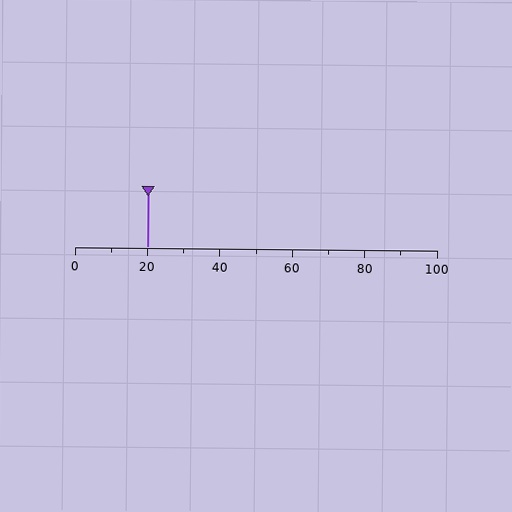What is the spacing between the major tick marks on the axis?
The major ticks are spaced 20 apart.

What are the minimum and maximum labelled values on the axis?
The axis runs from 0 to 100.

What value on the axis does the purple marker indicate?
The marker indicates approximately 20.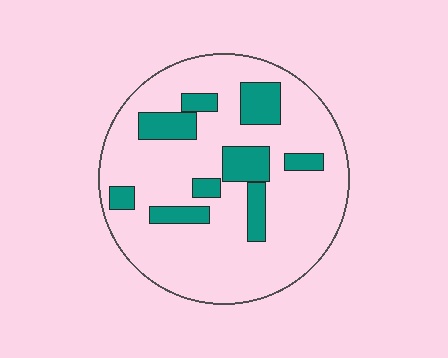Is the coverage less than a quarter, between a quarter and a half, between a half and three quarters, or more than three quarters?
Less than a quarter.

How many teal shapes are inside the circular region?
9.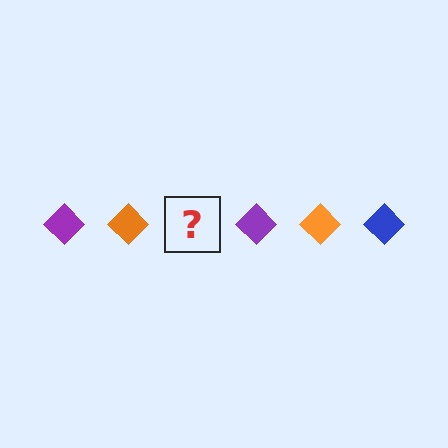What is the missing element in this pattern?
The missing element is a blue diamond.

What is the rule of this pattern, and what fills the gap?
The rule is that the pattern cycles through purple, orange, blue diamonds. The gap should be filled with a blue diamond.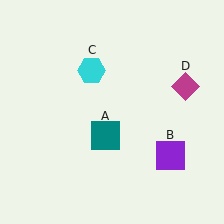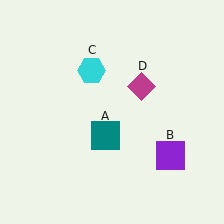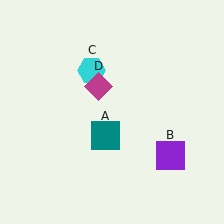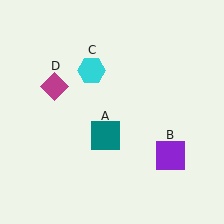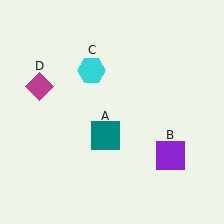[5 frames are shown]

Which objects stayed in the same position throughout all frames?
Teal square (object A) and purple square (object B) and cyan hexagon (object C) remained stationary.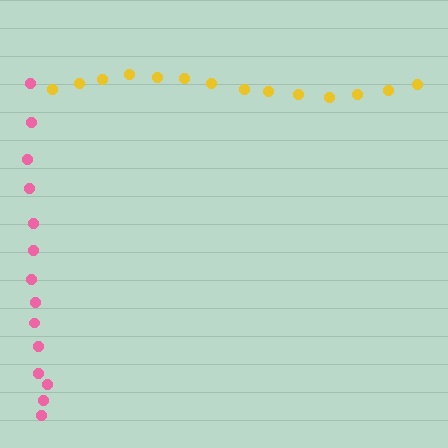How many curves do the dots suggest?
There are 2 distinct paths.